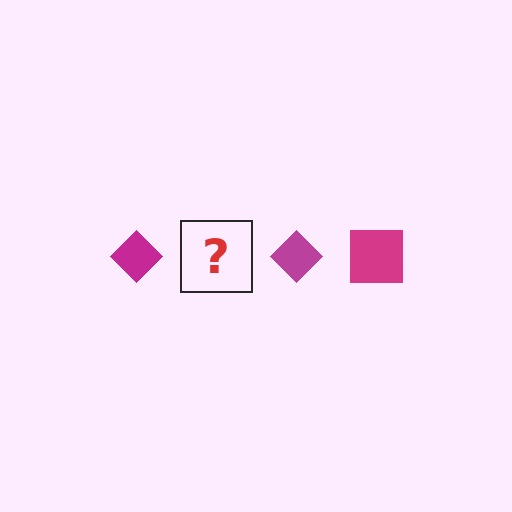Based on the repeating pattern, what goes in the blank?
The blank should be a magenta square.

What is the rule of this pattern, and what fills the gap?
The rule is that the pattern cycles through diamond, square shapes in magenta. The gap should be filled with a magenta square.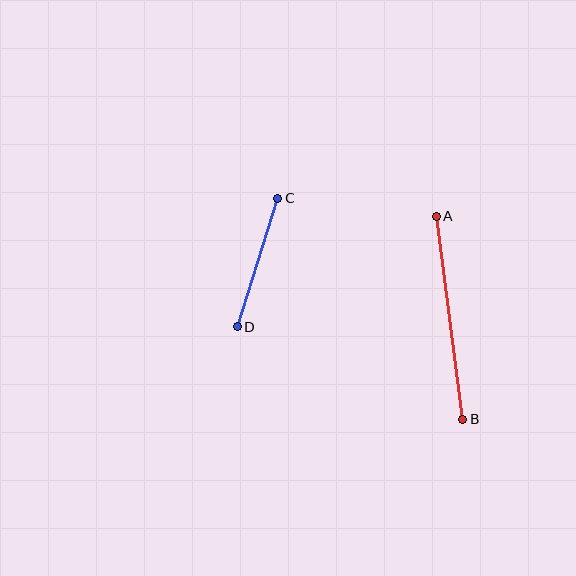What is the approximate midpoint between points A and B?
The midpoint is at approximately (449, 318) pixels.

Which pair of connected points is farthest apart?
Points A and B are farthest apart.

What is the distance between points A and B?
The distance is approximately 205 pixels.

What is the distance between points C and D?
The distance is approximately 135 pixels.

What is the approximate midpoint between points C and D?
The midpoint is at approximately (257, 262) pixels.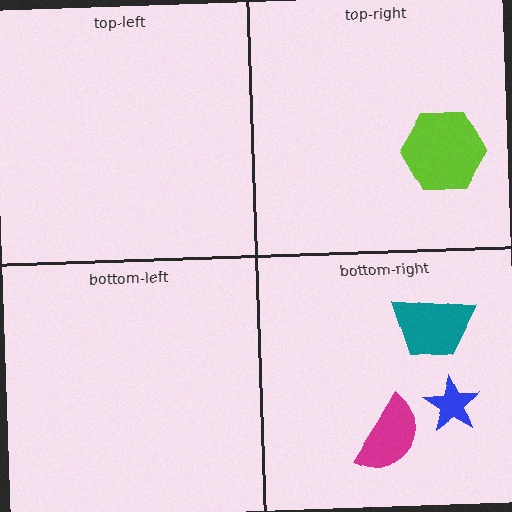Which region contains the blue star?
The bottom-right region.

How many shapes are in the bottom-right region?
3.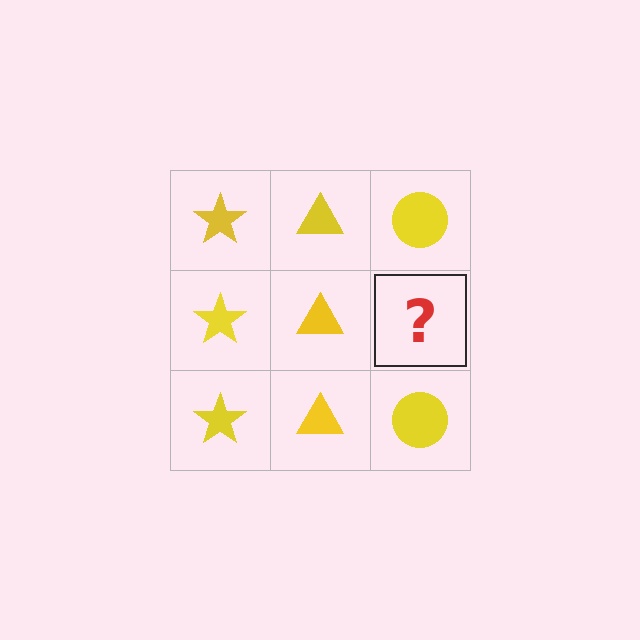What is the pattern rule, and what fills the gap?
The rule is that each column has a consistent shape. The gap should be filled with a yellow circle.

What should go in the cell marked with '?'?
The missing cell should contain a yellow circle.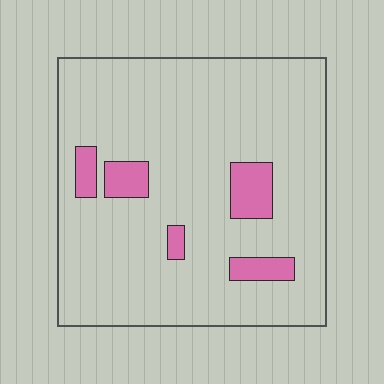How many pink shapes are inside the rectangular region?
5.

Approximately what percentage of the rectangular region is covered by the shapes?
Approximately 10%.